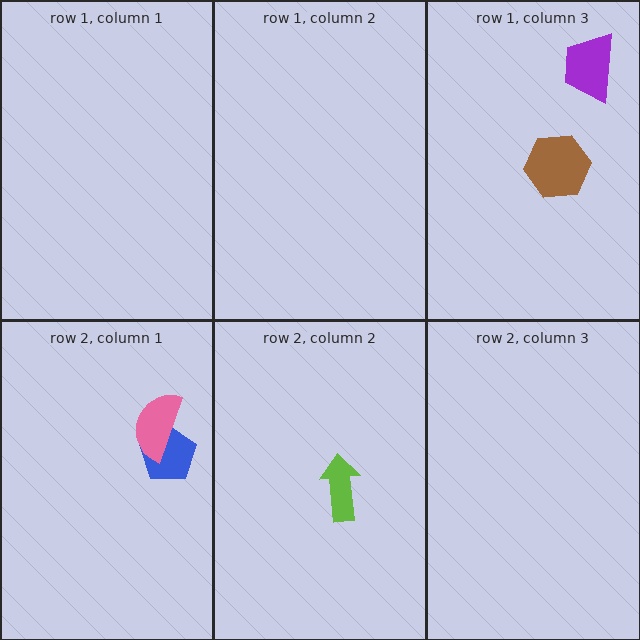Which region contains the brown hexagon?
The row 1, column 3 region.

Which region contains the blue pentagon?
The row 2, column 1 region.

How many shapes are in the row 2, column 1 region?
2.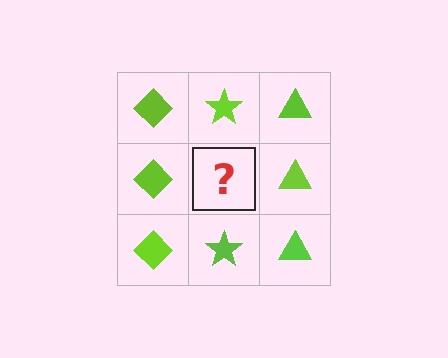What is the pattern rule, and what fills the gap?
The rule is that each column has a consistent shape. The gap should be filled with a lime star.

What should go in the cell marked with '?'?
The missing cell should contain a lime star.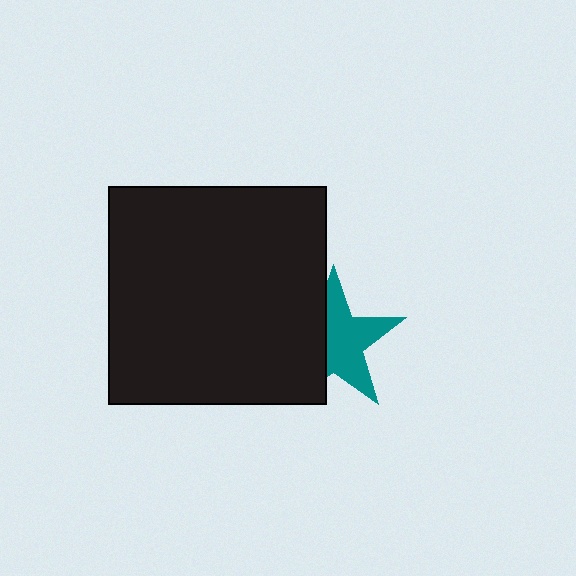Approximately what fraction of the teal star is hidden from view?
Roughly 42% of the teal star is hidden behind the black square.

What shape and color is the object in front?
The object in front is a black square.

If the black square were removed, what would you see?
You would see the complete teal star.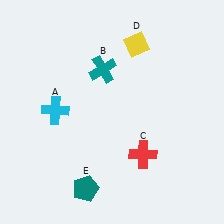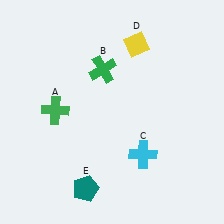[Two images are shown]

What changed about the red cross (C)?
In Image 1, C is red. In Image 2, it changed to cyan.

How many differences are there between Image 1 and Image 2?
There are 3 differences between the two images.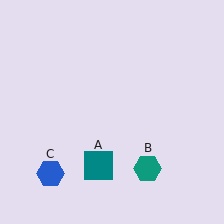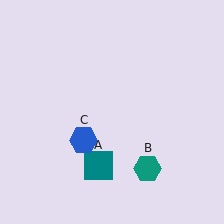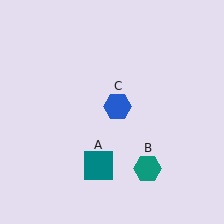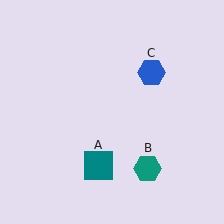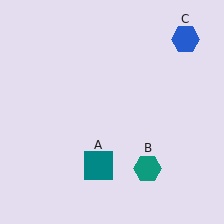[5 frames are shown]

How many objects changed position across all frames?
1 object changed position: blue hexagon (object C).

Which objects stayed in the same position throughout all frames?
Teal square (object A) and teal hexagon (object B) remained stationary.